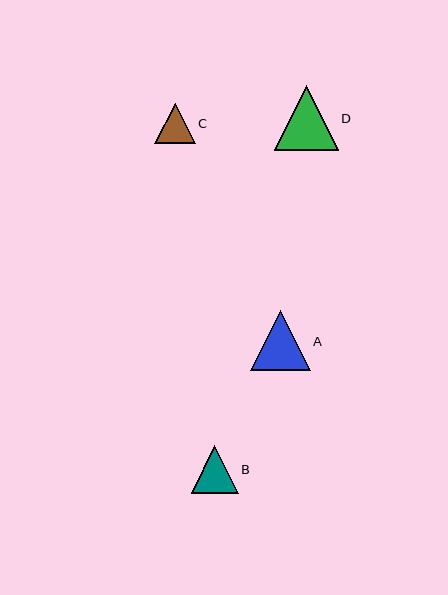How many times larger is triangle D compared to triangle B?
Triangle D is approximately 1.4 times the size of triangle B.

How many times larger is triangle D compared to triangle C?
Triangle D is approximately 1.6 times the size of triangle C.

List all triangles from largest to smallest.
From largest to smallest: D, A, B, C.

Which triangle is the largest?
Triangle D is the largest with a size of approximately 64 pixels.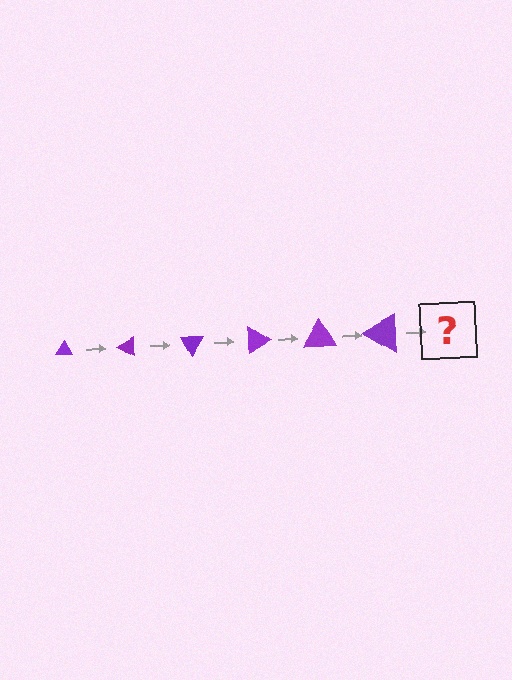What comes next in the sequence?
The next element should be a triangle, larger than the previous one and rotated 180 degrees from the start.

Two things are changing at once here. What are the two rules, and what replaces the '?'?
The two rules are that the triangle grows larger each step and it rotates 30 degrees each step. The '?' should be a triangle, larger than the previous one and rotated 180 degrees from the start.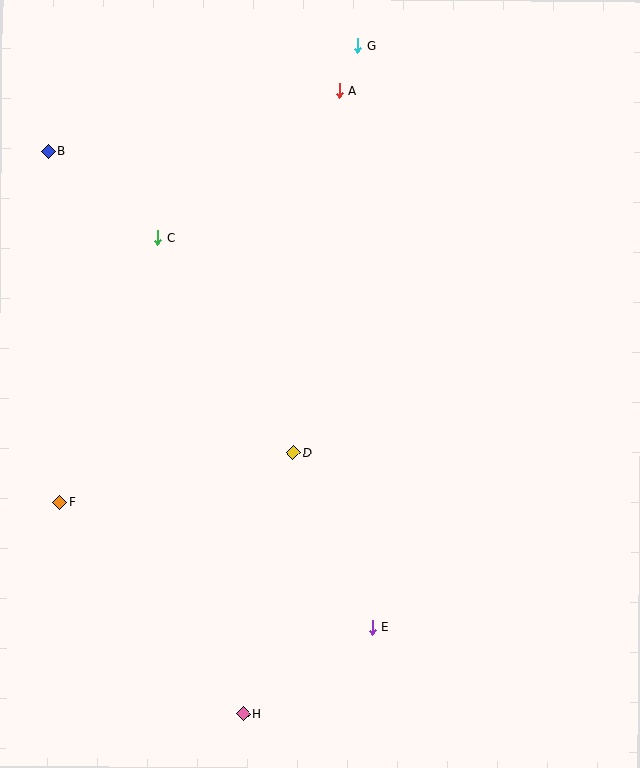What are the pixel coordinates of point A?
Point A is at (340, 91).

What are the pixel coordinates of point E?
Point E is at (372, 628).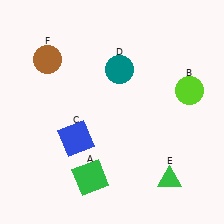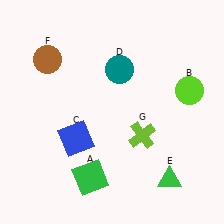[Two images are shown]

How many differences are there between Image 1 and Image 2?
There is 1 difference between the two images.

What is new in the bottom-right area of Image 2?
A lime cross (G) was added in the bottom-right area of Image 2.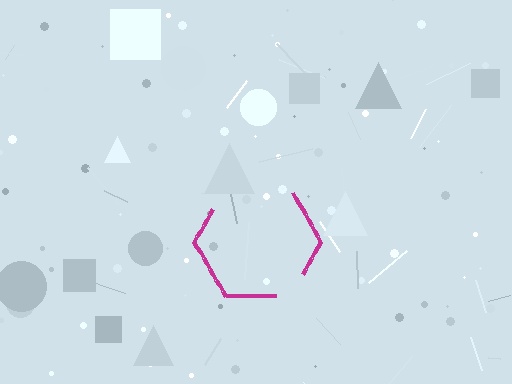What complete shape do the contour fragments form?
The contour fragments form a hexagon.